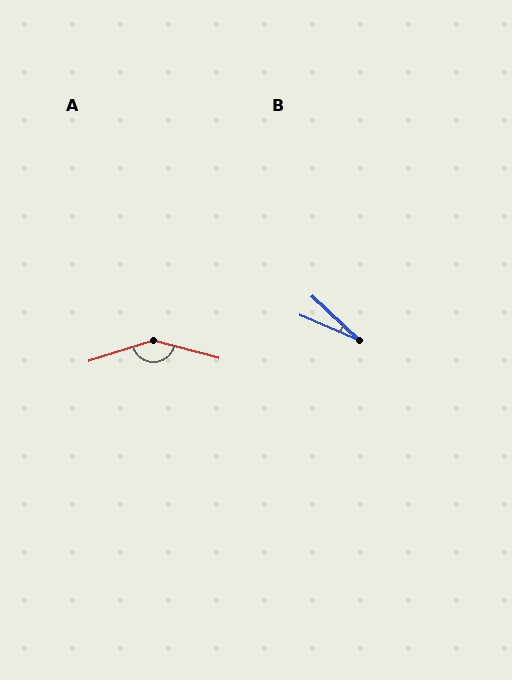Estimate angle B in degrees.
Approximately 21 degrees.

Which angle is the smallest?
B, at approximately 21 degrees.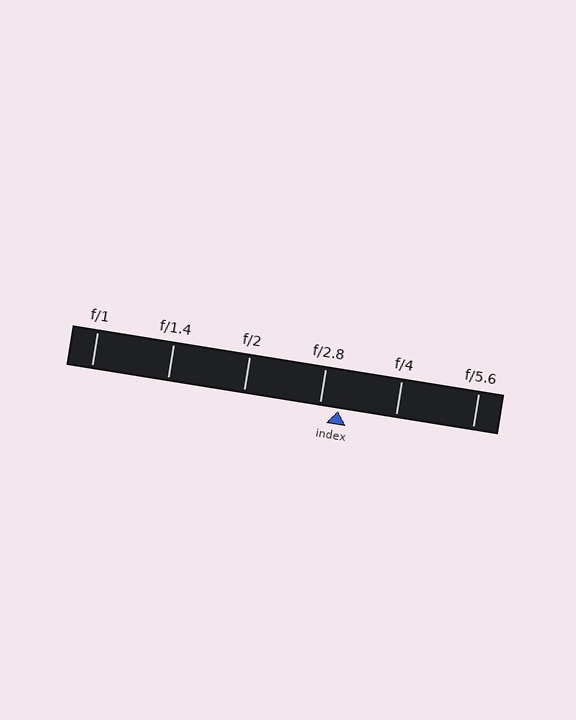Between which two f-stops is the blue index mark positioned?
The index mark is between f/2.8 and f/4.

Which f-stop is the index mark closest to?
The index mark is closest to f/2.8.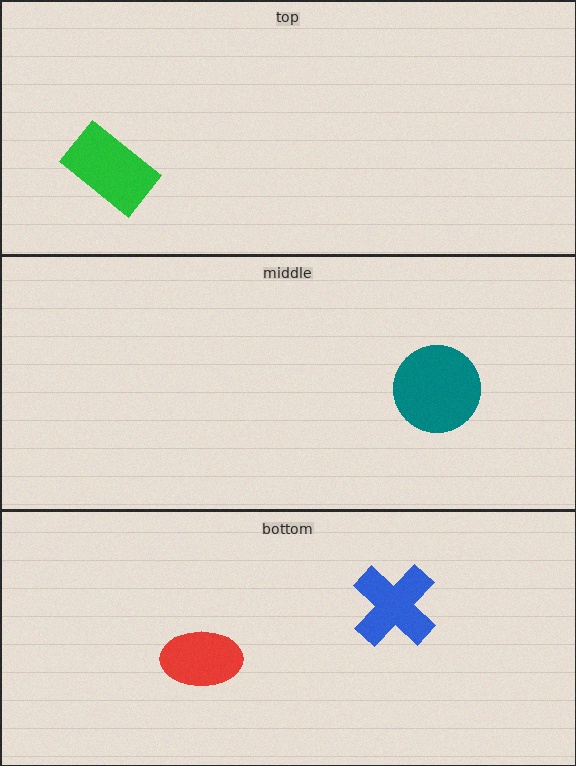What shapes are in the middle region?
The teal circle.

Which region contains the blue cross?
The bottom region.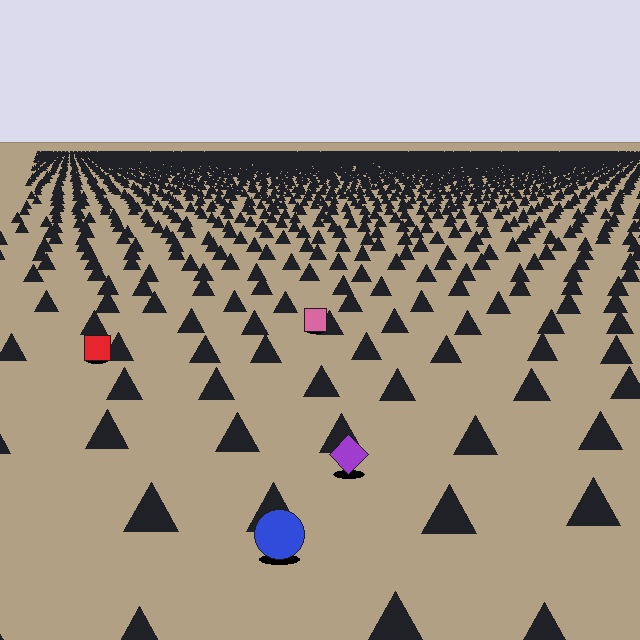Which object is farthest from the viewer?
The pink square is farthest from the viewer. It appears smaller and the ground texture around it is denser.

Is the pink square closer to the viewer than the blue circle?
No. The blue circle is closer — you can tell from the texture gradient: the ground texture is coarser near it.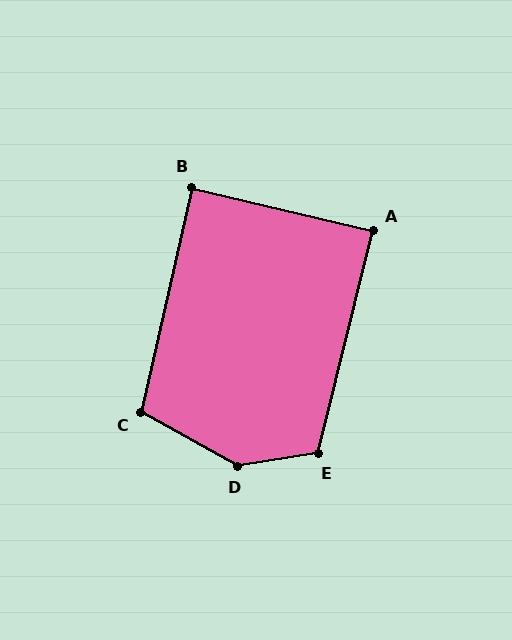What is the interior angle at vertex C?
Approximately 107 degrees (obtuse).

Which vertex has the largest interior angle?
D, at approximately 142 degrees.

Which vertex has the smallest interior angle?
A, at approximately 89 degrees.